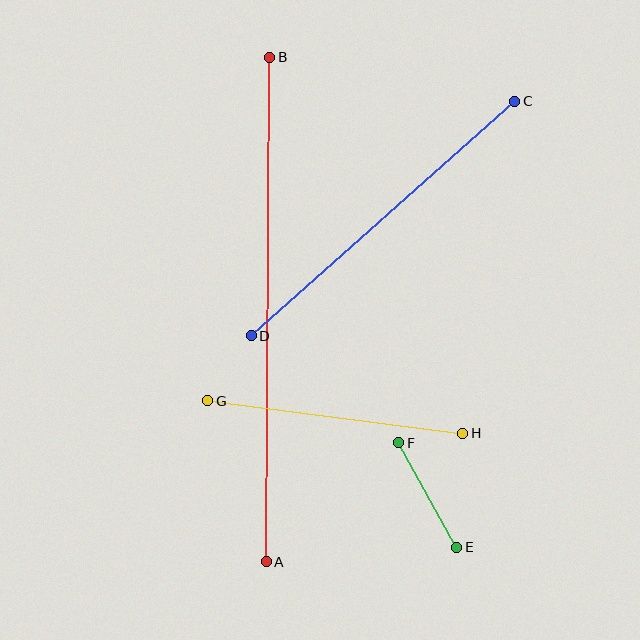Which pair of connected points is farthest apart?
Points A and B are farthest apart.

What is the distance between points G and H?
The distance is approximately 257 pixels.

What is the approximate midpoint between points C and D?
The midpoint is at approximately (383, 218) pixels.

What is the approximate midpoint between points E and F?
The midpoint is at approximately (428, 495) pixels.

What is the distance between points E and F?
The distance is approximately 119 pixels.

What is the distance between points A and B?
The distance is approximately 504 pixels.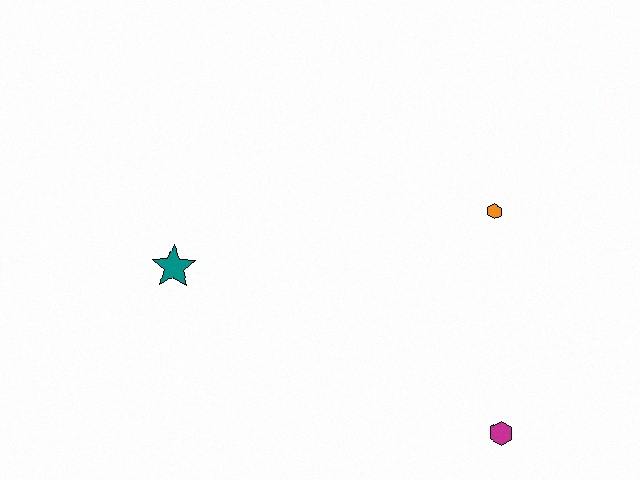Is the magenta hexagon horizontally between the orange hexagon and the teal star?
No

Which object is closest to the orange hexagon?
The magenta hexagon is closest to the orange hexagon.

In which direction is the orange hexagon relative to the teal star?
The orange hexagon is to the right of the teal star.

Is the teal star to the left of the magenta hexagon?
Yes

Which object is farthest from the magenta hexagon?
The teal star is farthest from the magenta hexagon.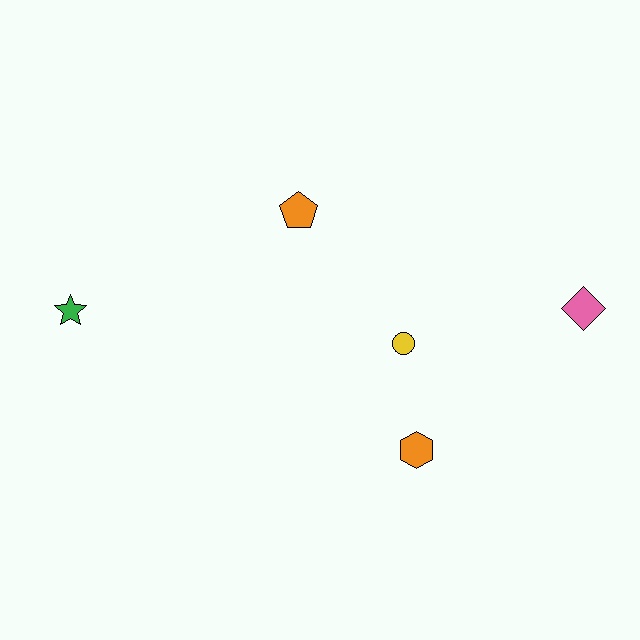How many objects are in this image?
There are 5 objects.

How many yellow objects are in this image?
There is 1 yellow object.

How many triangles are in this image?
There are no triangles.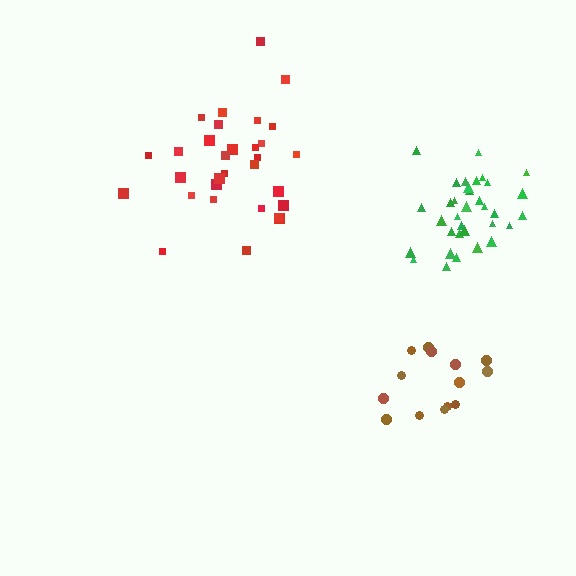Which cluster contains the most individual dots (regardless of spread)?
Green (35).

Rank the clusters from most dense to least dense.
green, brown, red.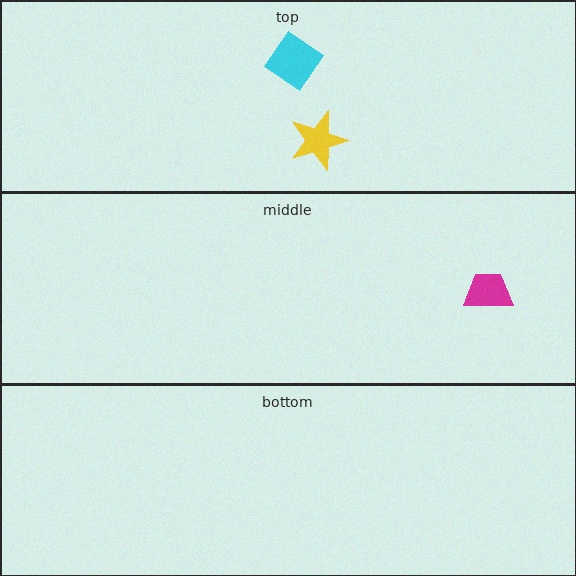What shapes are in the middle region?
The magenta trapezoid.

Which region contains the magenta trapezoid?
The middle region.